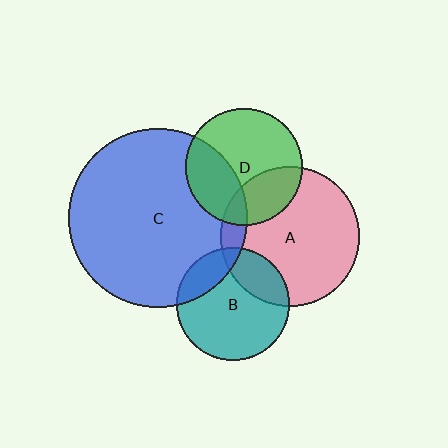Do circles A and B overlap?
Yes.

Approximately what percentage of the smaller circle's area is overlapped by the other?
Approximately 25%.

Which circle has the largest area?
Circle C (blue).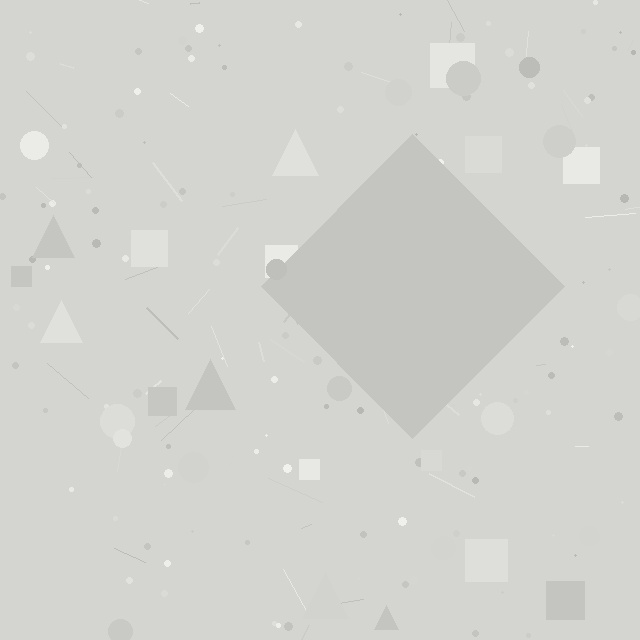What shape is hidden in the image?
A diamond is hidden in the image.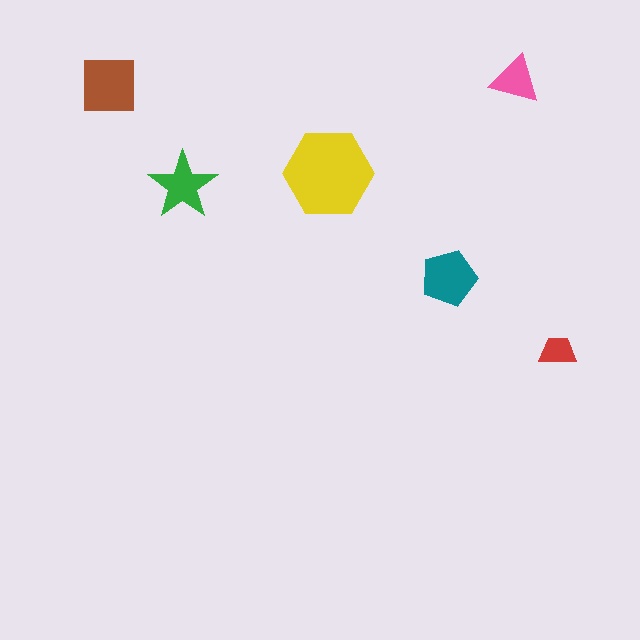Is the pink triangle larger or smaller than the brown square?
Smaller.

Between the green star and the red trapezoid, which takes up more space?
The green star.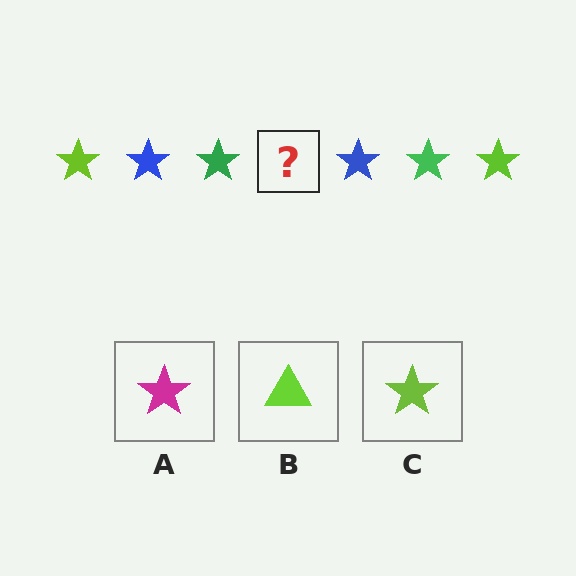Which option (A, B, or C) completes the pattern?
C.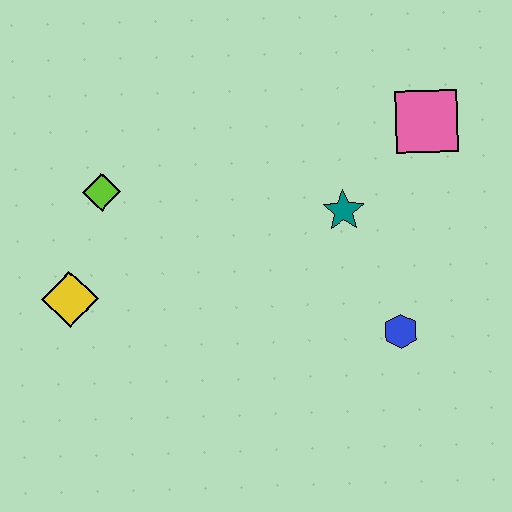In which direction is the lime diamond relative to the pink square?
The lime diamond is to the left of the pink square.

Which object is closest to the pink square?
The teal star is closest to the pink square.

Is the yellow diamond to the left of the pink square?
Yes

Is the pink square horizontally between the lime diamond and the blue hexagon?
No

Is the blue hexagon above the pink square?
No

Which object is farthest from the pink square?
The yellow diamond is farthest from the pink square.